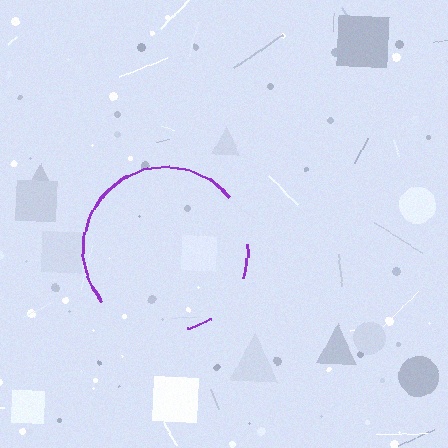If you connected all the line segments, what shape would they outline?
They would outline a circle.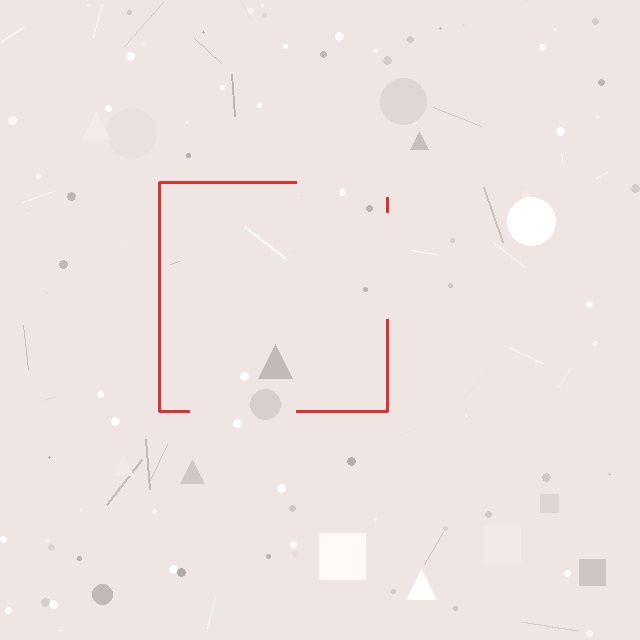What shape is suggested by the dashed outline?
The dashed outline suggests a square.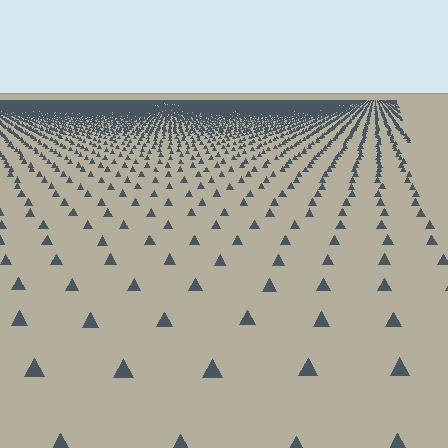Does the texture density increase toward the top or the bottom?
Density increases toward the top.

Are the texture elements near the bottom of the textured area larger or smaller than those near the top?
Larger. Near the bottom, elements are closer to the viewer and appear at a bigger on-screen size.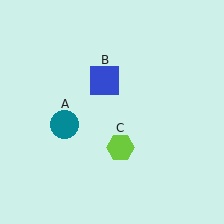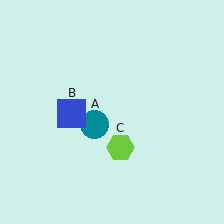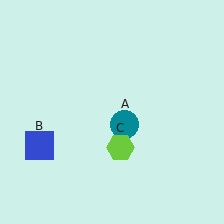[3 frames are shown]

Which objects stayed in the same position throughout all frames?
Lime hexagon (object C) remained stationary.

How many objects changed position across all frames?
2 objects changed position: teal circle (object A), blue square (object B).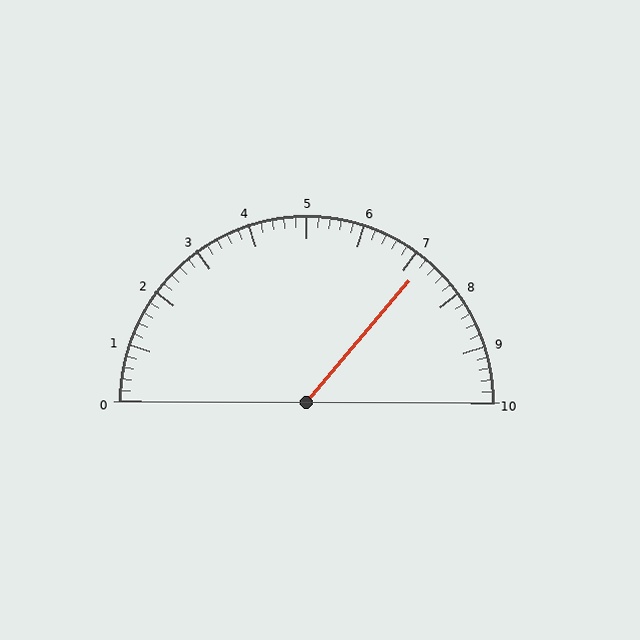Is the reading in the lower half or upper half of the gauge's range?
The reading is in the upper half of the range (0 to 10).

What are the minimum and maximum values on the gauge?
The gauge ranges from 0 to 10.